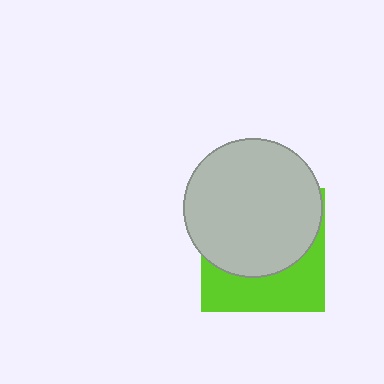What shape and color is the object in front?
The object in front is a light gray circle.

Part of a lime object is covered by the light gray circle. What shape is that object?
It is a square.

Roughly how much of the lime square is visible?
A small part of it is visible (roughly 38%).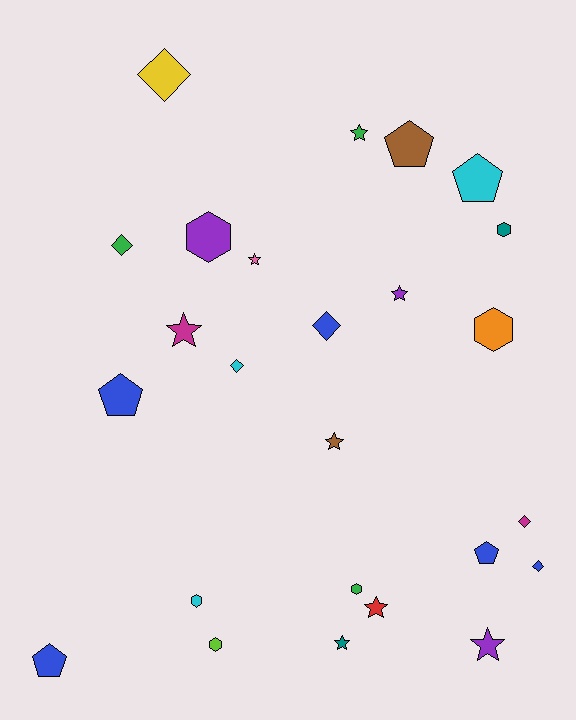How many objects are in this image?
There are 25 objects.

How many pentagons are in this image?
There are 5 pentagons.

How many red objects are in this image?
There is 1 red object.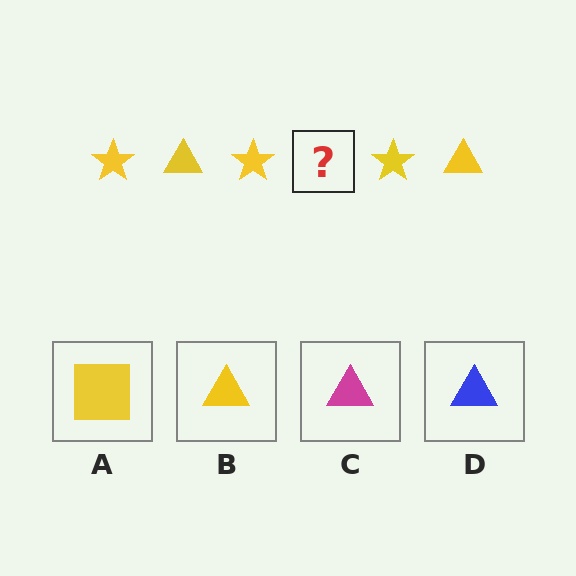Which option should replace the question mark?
Option B.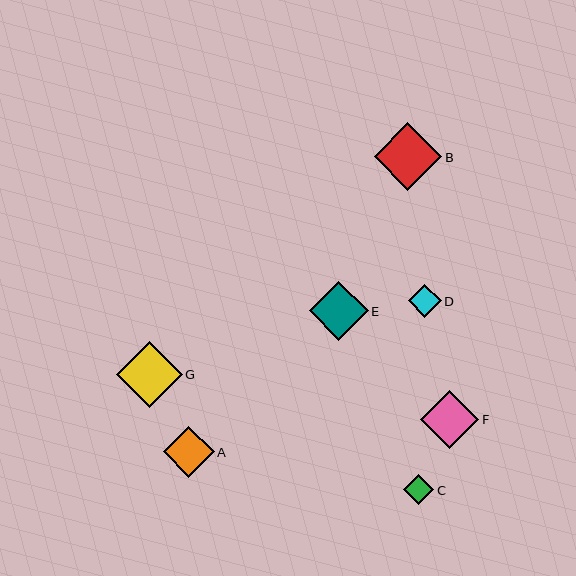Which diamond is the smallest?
Diamond C is the smallest with a size of approximately 31 pixels.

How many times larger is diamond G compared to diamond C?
Diamond G is approximately 2.1 times the size of diamond C.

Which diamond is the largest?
Diamond B is the largest with a size of approximately 68 pixels.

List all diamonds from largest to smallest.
From largest to smallest: B, G, E, F, A, D, C.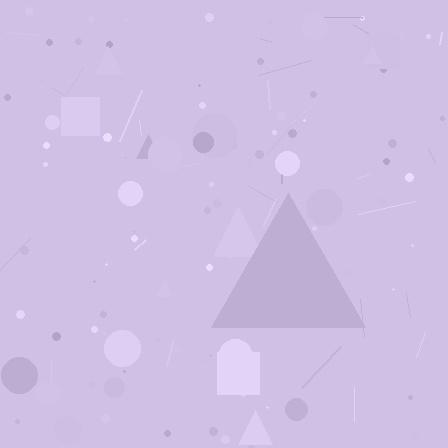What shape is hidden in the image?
A triangle is hidden in the image.